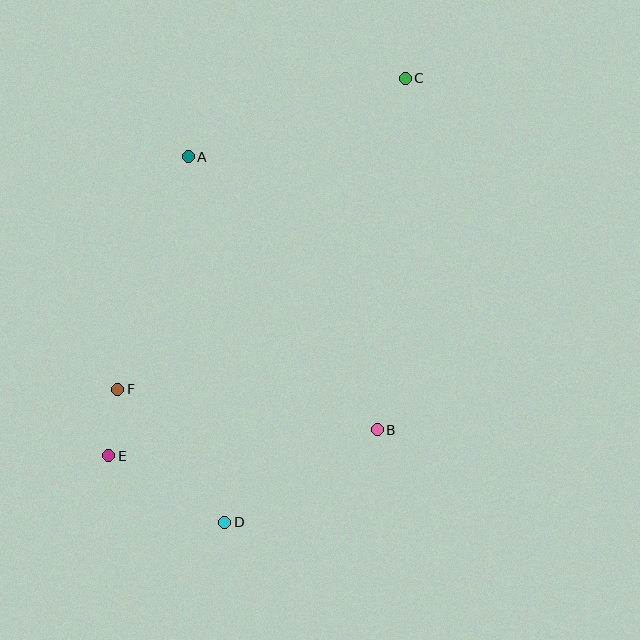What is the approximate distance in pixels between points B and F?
The distance between B and F is approximately 263 pixels.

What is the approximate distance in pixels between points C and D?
The distance between C and D is approximately 480 pixels.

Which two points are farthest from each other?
Points C and E are farthest from each other.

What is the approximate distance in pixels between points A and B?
The distance between A and B is approximately 332 pixels.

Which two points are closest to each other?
Points E and F are closest to each other.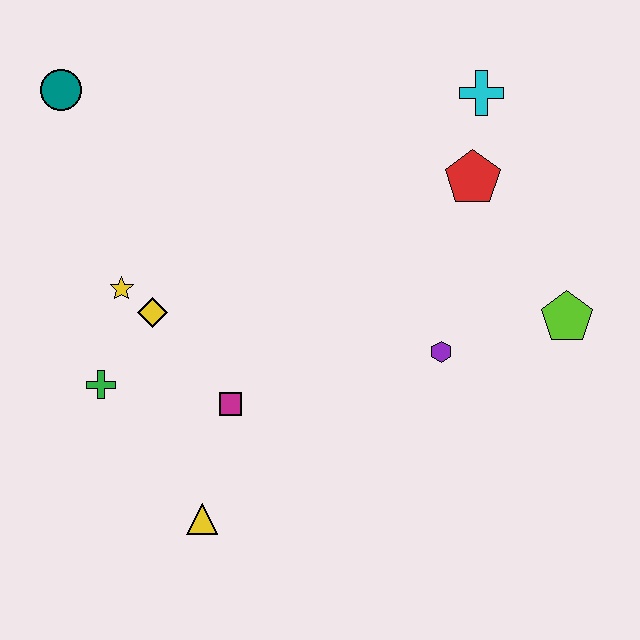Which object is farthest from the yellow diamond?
The lime pentagon is farthest from the yellow diamond.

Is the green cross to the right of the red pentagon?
No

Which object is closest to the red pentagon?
The cyan cross is closest to the red pentagon.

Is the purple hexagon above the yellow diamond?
No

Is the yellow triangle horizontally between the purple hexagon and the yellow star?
Yes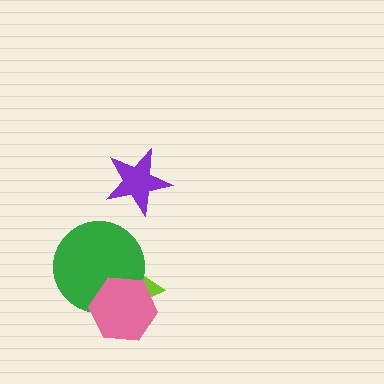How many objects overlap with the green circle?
2 objects overlap with the green circle.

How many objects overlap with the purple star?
0 objects overlap with the purple star.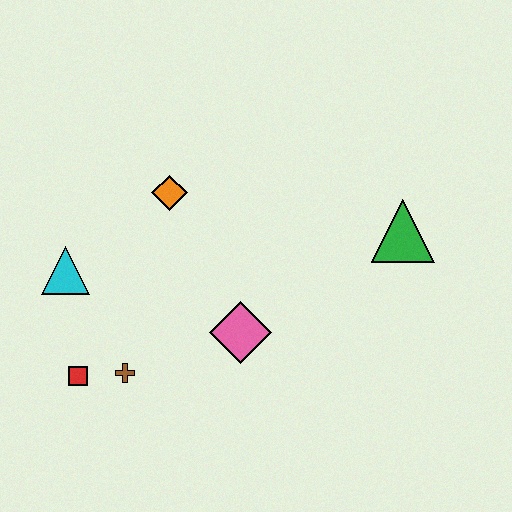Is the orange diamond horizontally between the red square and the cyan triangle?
No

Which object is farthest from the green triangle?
The red square is farthest from the green triangle.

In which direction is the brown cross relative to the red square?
The brown cross is to the right of the red square.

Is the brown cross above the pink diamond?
No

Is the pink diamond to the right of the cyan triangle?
Yes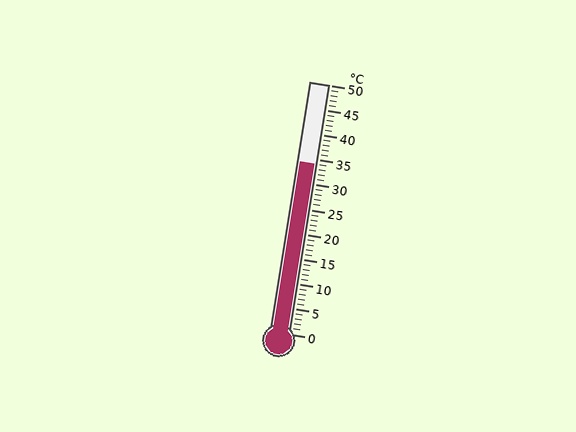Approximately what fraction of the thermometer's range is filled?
The thermometer is filled to approximately 70% of its range.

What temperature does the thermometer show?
The thermometer shows approximately 34°C.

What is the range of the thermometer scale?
The thermometer scale ranges from 0°C to 50°C.